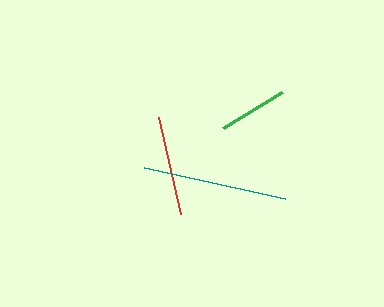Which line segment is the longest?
The teal line is the longest at approximately 145 pixels.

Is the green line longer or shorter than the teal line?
The teal line is longer than the green line.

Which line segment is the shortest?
The green line is the shortest at approximately 69 pixels.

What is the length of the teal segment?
The teal segment is approximately 145 pixels long.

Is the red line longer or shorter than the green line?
The red line is longer than the green line.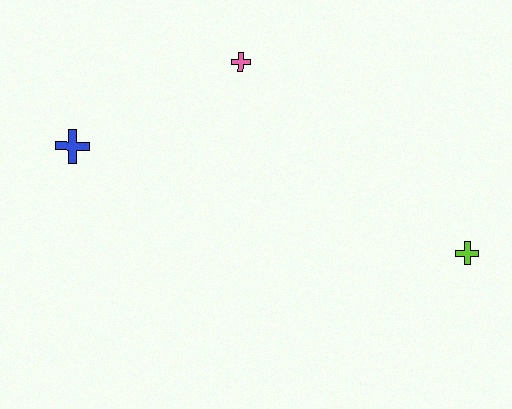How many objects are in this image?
There are 3 objects.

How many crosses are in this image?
There are 3 crosses.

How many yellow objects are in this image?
There are no yellow objects.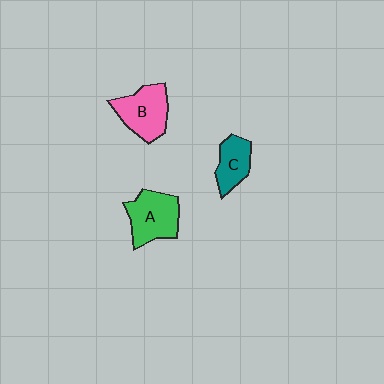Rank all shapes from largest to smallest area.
From largest to smallest: A (green), B (pink), C (teal).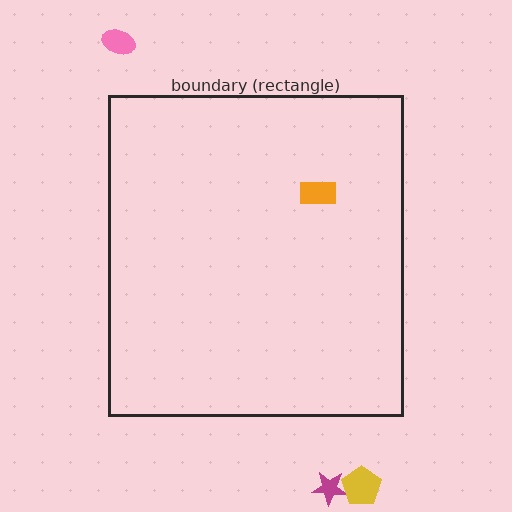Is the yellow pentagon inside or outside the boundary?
Outside.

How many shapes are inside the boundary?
1 inside, 3 outside.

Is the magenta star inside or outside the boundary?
Outside.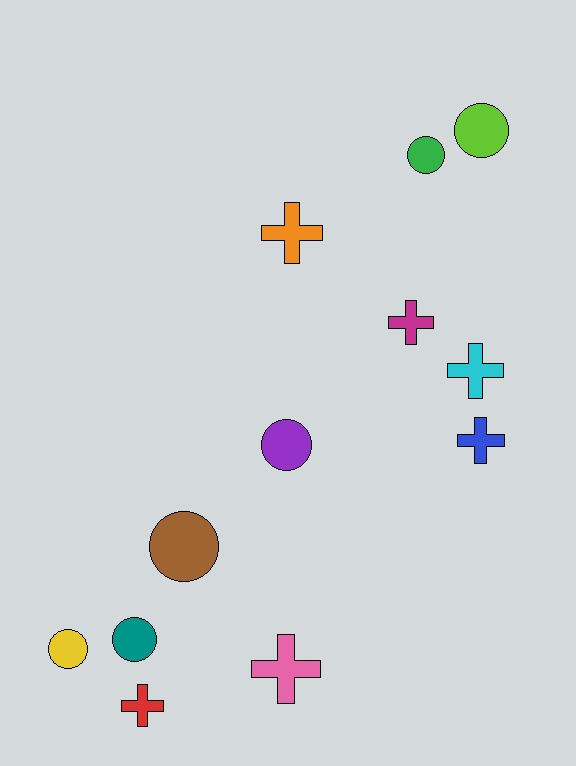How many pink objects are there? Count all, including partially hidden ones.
There is 1 pink object.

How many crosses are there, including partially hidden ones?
There are 6 crosses.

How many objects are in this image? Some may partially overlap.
There are 12 objects.